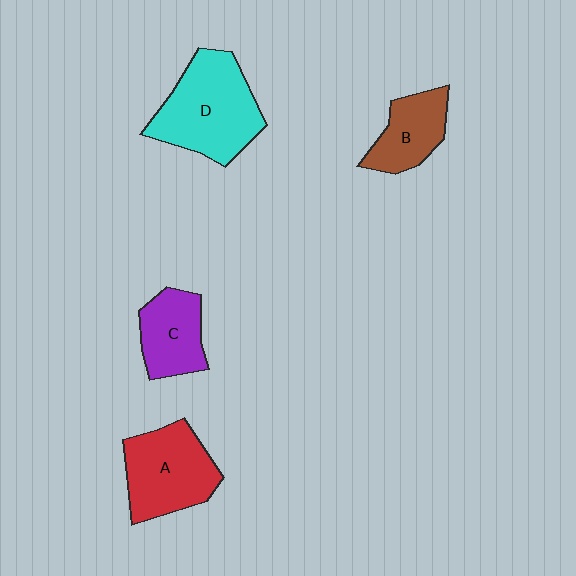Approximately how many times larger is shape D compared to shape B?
Approximately 1.8 times.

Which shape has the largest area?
Shape D (cyan).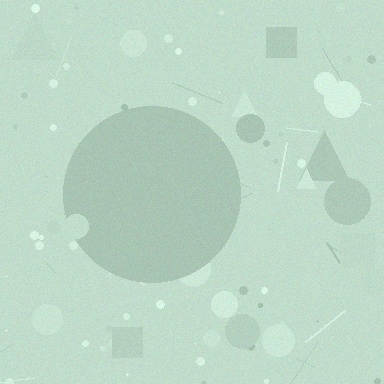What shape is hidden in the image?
A circle is hidden in the image.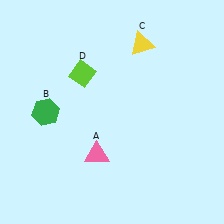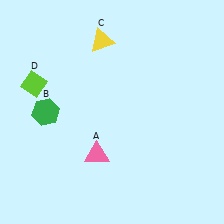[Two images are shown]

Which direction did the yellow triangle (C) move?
The yellow triangle (C) moved left.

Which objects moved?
The objects that moved are: the yellow triangle (C), the lime diamond (D).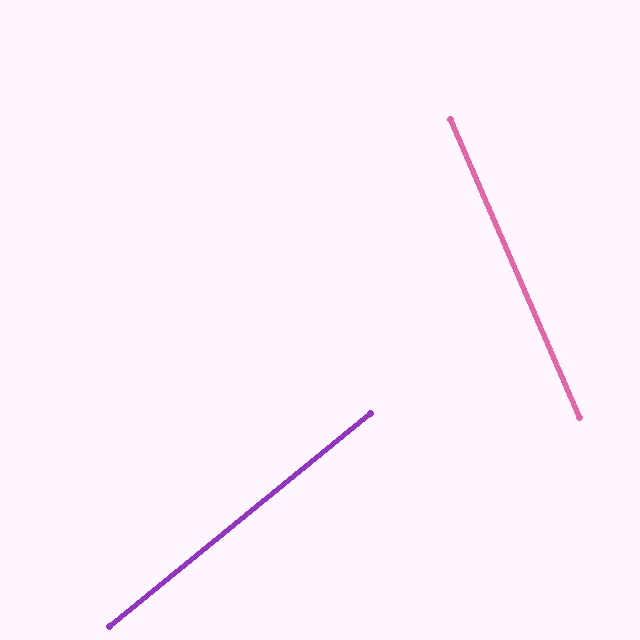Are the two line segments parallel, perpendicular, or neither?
Neither parallel nor perpendicular — they differ by about 74°.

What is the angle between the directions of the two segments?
Approximately 74 degrees.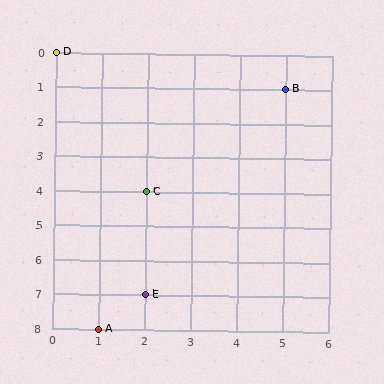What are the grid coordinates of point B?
Point B is at grid coordinates (5, 1).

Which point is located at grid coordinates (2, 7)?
Point E is at (2, 7).